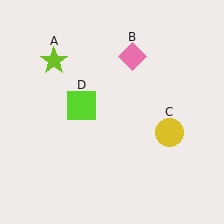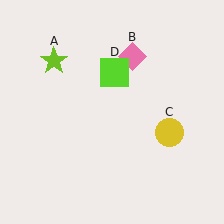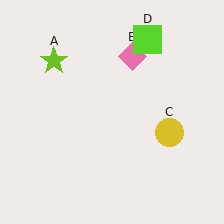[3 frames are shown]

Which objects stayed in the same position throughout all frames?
Lime star (object A) and pink diamond (object B) and yellow circle (object C) remained stationary.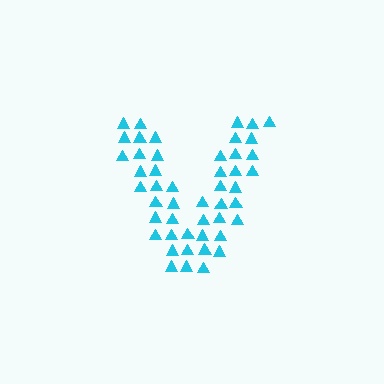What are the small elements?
The small elements are triangles.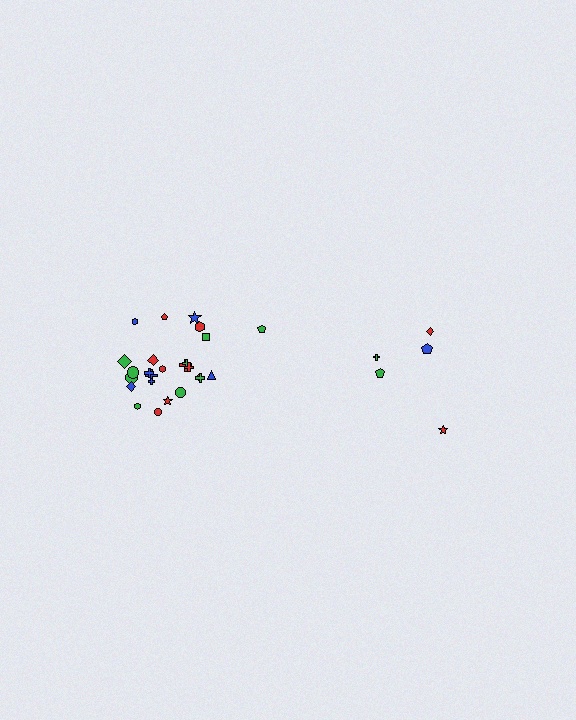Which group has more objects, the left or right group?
The left group.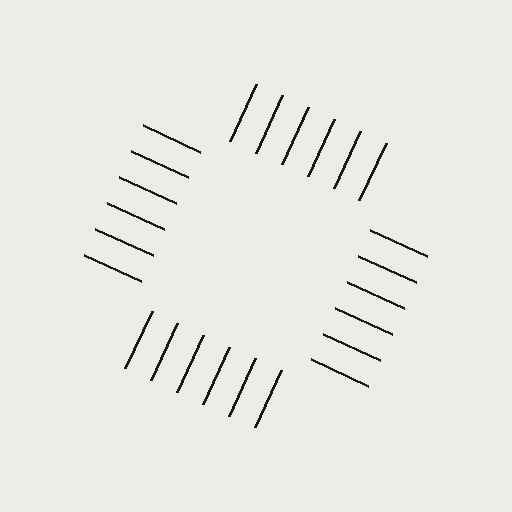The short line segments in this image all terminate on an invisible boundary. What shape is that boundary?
An illusory square — the line segments terminate on its edges but no continuous stroke is drawn.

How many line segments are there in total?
24 — 6 along each of the 4 edges.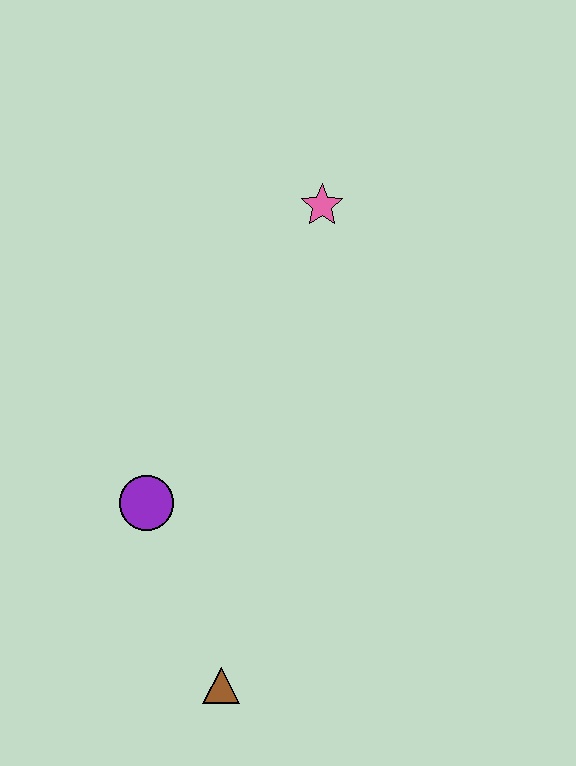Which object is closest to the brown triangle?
The purple circle is closest to the brown triangle.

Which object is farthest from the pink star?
The brown triangle is farthest from the pink star.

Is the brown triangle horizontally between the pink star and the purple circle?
Yes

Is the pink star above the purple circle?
Yes